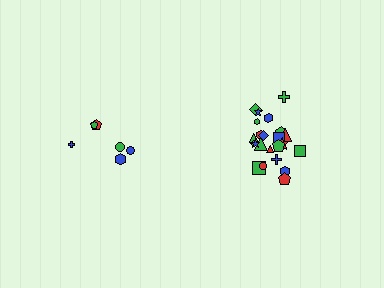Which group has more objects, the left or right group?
The right group.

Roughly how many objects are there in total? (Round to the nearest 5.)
Roughly 30 objects in total.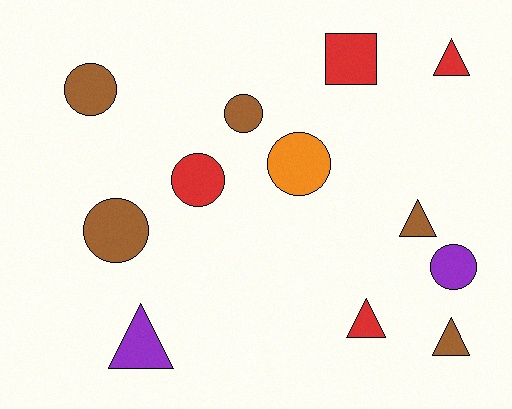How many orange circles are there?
There is 1 orange circle.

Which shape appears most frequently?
Circle, with 6 objects.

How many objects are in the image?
There are 12 objects.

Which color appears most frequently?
Brown, with 5 objects.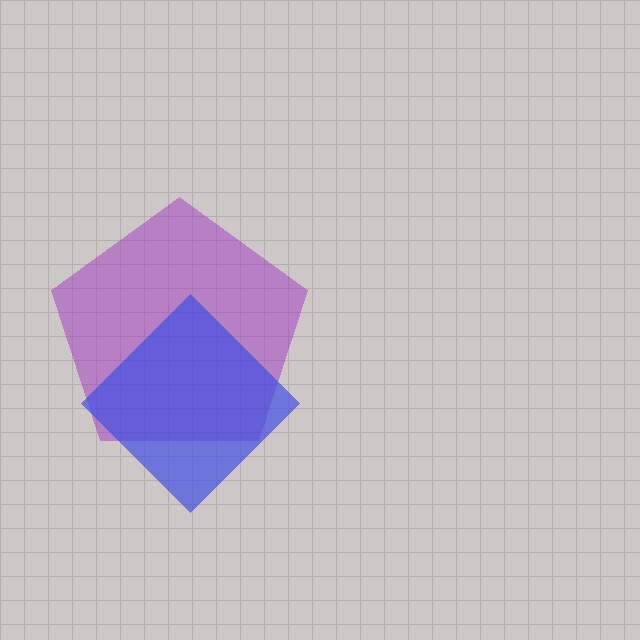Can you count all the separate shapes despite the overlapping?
Yes, there are 2 separate shapes.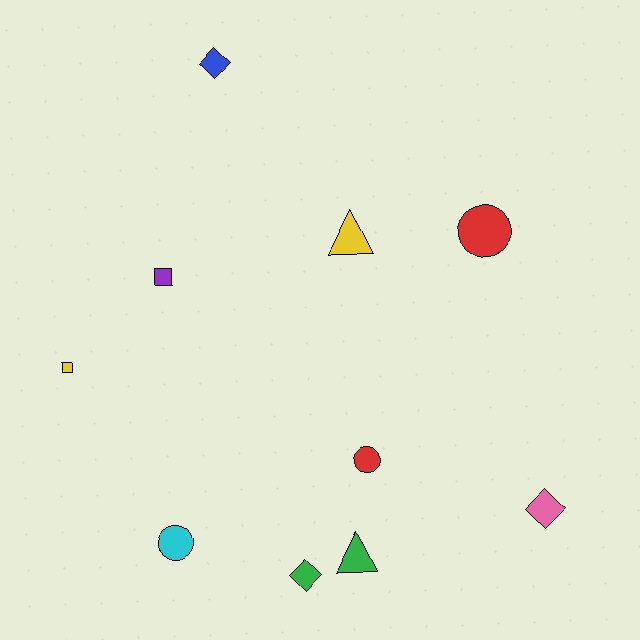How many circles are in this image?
There are 3 circles.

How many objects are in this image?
There are 10 objects.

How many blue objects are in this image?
There is 1 blue object.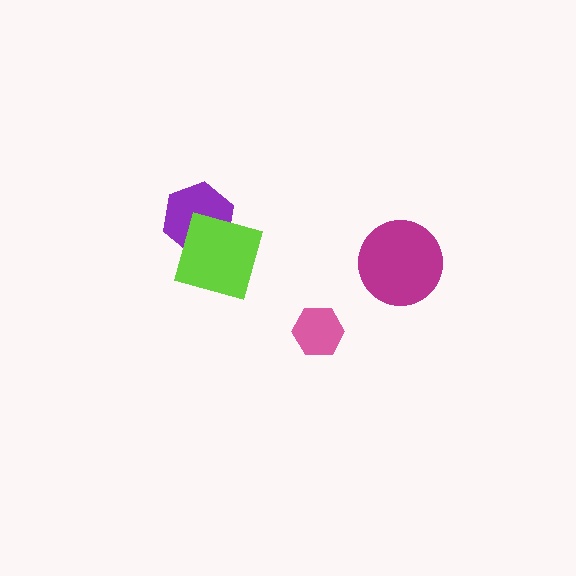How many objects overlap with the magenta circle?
0 objects overlap with the magenta circle.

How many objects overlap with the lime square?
1 object overlaps with the lime square.